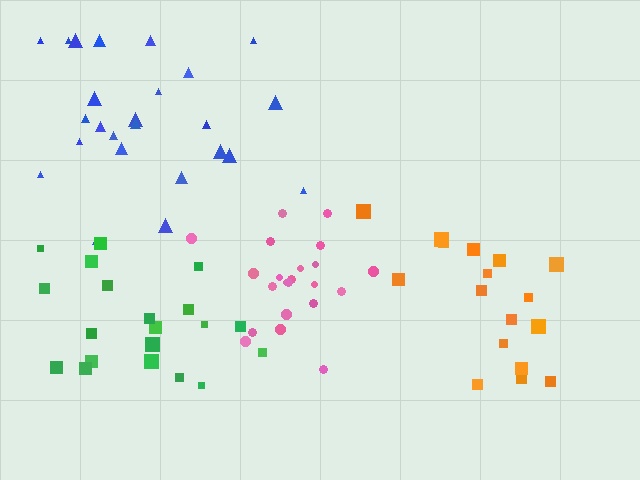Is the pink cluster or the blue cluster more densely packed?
Pink.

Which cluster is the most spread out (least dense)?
Blue.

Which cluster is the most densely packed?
Pink.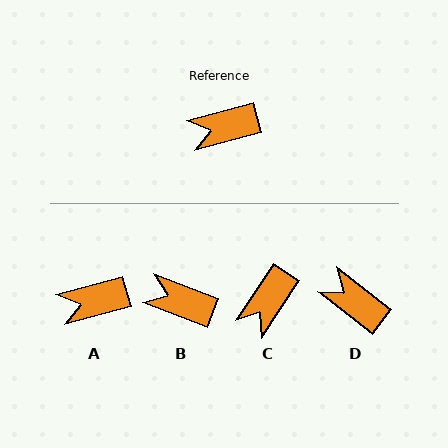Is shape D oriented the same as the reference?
No, it is off by about 53 degrees.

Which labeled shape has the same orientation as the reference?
A.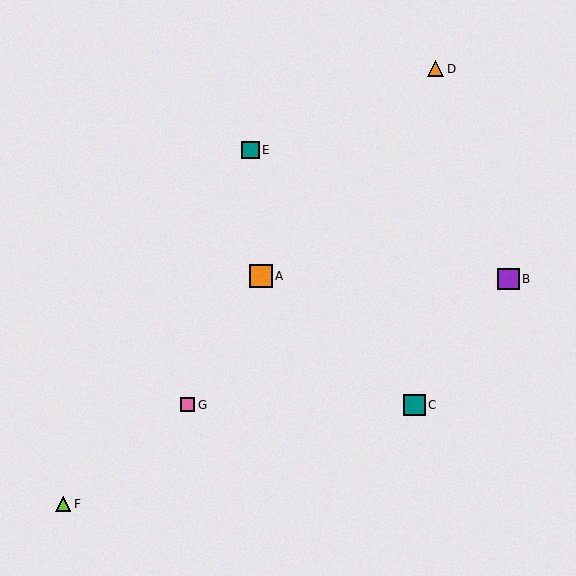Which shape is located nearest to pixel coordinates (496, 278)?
The purple square (labeled B) at (508, 279) is nearest to that location.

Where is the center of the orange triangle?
The center of the orange triangle is at (436, 69).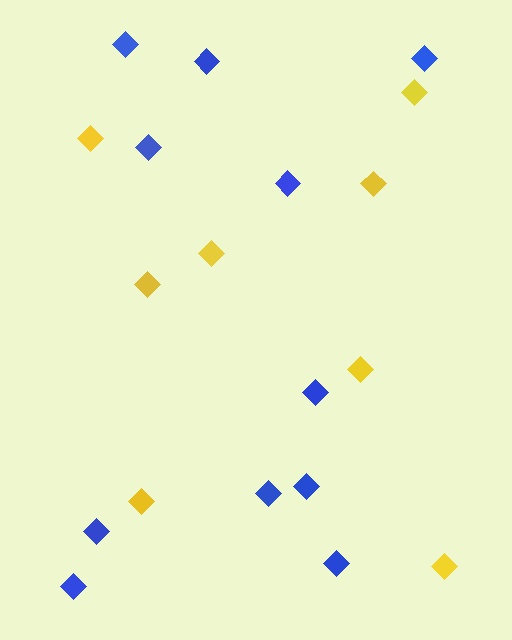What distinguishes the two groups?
There are 2 groups: one group of yellow diamonds (8) and one group of blue diamonds (11).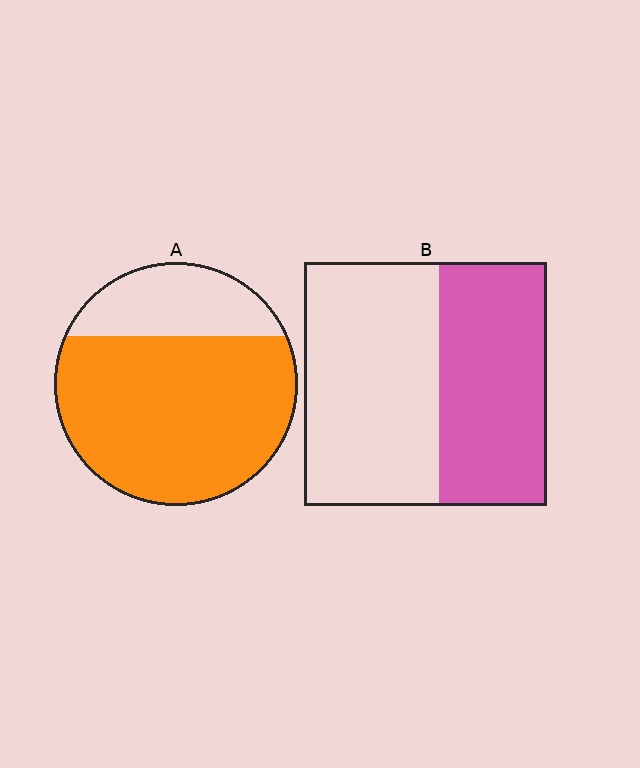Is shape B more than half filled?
No.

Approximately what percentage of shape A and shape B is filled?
A is approximately 75% and B is approximately 45%.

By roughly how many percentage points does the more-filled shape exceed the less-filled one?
By roughly 30 percentage points (A over B).